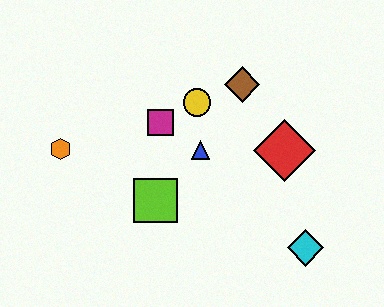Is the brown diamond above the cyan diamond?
Yes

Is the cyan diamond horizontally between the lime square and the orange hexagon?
No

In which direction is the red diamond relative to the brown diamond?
The red diamond is below the brown diamond.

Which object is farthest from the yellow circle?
The cyan diamond is farthest from the yellow circle.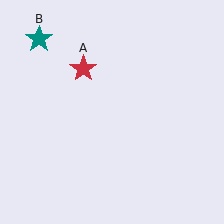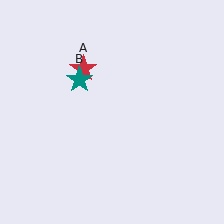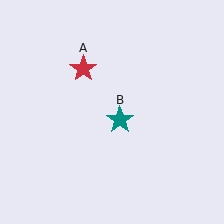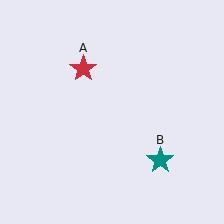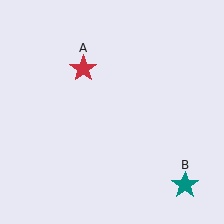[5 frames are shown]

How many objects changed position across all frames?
1 object changed position: teal star (object B).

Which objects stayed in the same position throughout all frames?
Red star (object A) remained stationary.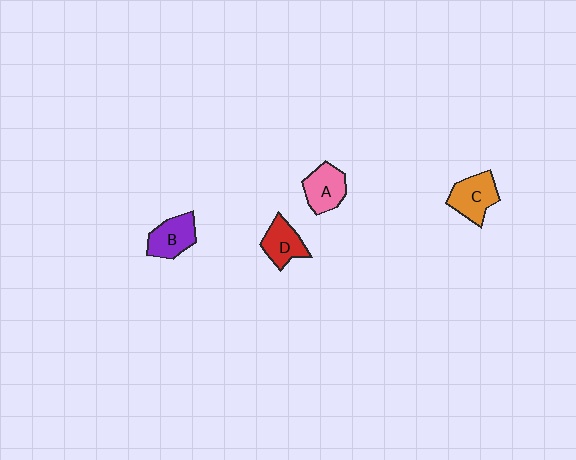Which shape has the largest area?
Shape C (orange).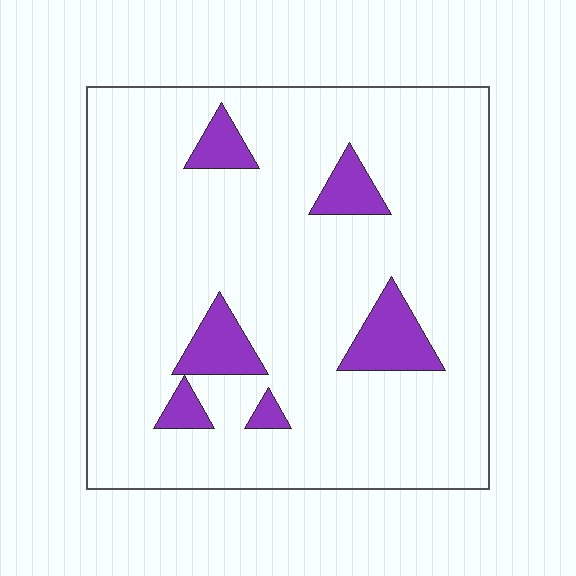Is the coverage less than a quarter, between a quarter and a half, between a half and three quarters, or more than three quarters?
Less than a quarter.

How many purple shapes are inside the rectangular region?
6.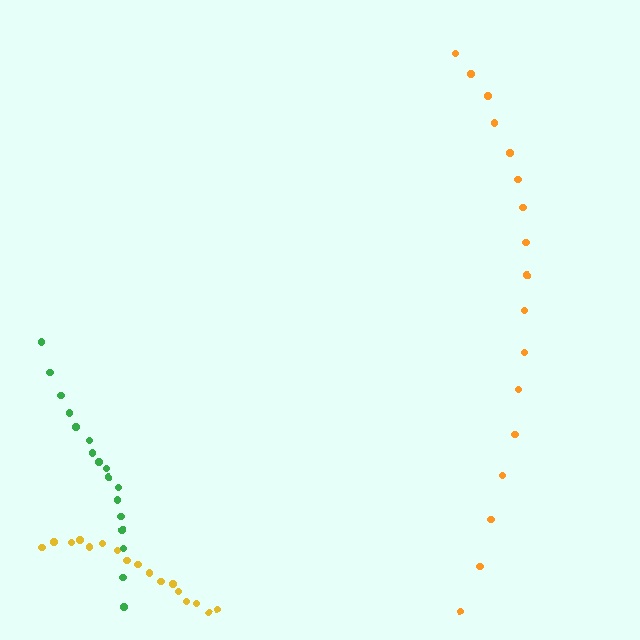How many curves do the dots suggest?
There are 3 distinct paths.